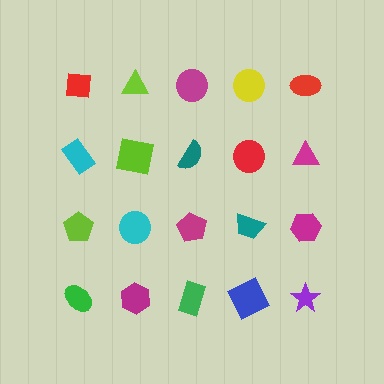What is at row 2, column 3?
A teal semicircle.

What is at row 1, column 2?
A lime triangle.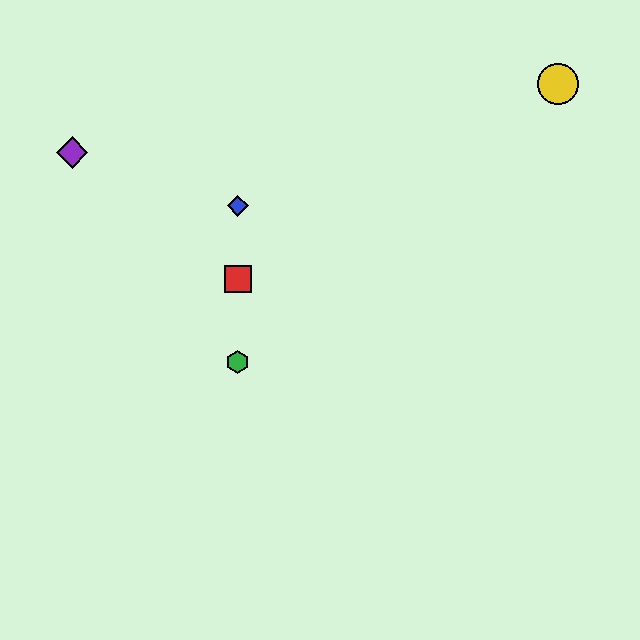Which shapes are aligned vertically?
The red square, the blue diamond, the green hexagon are aligned vertically.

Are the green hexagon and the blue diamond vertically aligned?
Yes, both are at x≈238.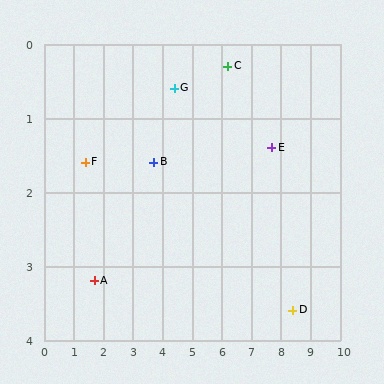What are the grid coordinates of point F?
Point F is at approximately (1.4, 1.6).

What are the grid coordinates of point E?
Point E is at approximately (7.7, 1.4).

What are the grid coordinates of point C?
Point C is at approximately (6.2, 0.3).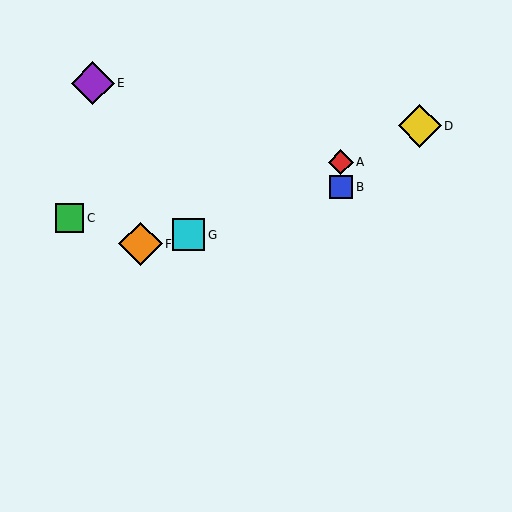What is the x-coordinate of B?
Object B is at x≈341.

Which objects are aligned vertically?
Objects A, B are aligned vertically.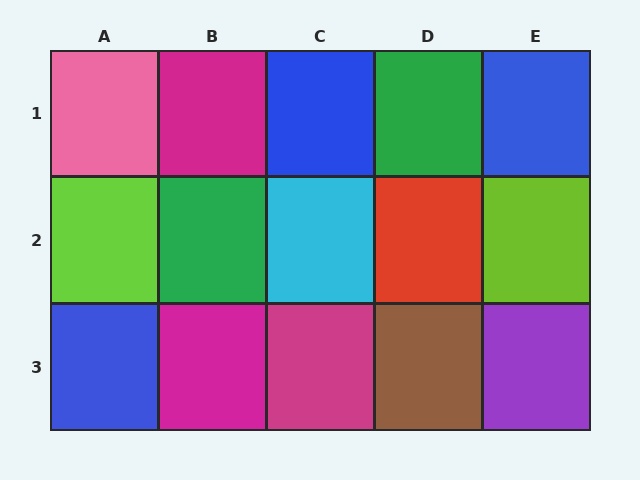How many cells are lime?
2 cells are lime.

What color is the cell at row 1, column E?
Blue.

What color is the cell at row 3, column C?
Magenta.